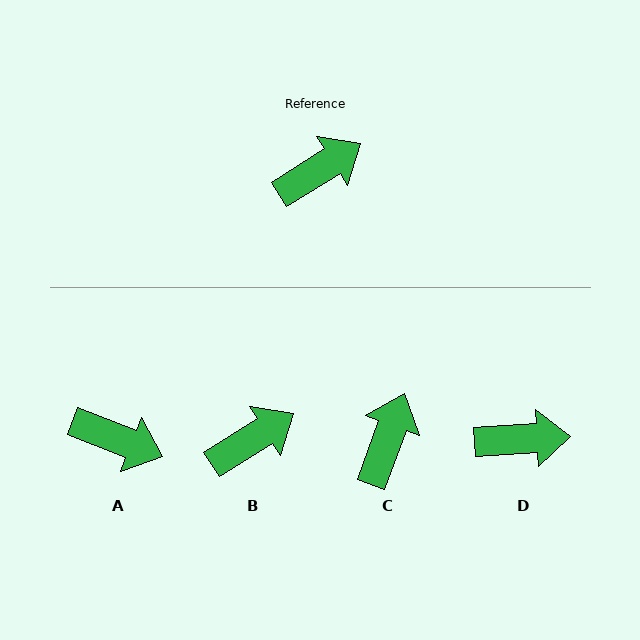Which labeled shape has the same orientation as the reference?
B.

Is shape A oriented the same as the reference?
No, it is off by about 54 degrees.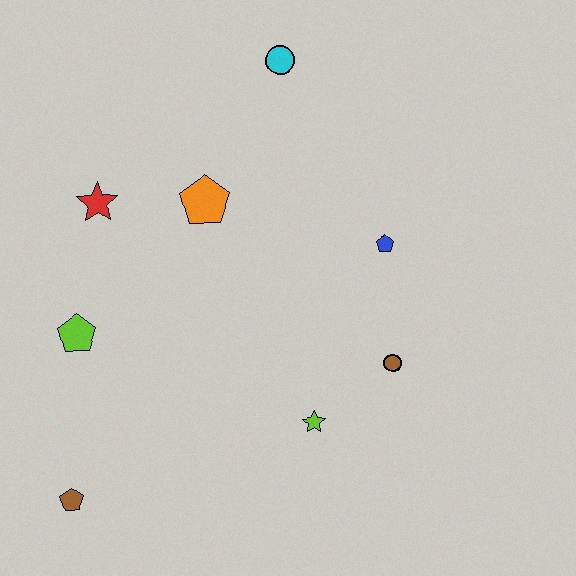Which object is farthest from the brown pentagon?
The cyan circle is farthest from the brown pentagon.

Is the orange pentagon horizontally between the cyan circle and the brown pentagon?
Yes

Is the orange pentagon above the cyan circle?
No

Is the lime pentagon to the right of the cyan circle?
No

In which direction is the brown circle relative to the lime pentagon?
The brown circle is to the right of the lime pentagon.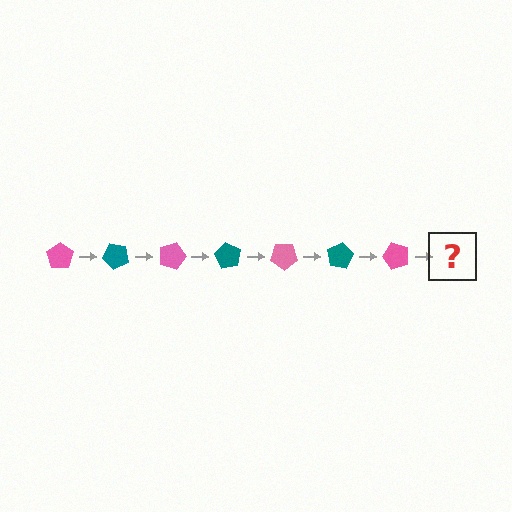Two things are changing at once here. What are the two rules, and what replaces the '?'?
The two rules are that it rotates 45 degrees each step and the color cycles through pink and teal. The '?' should be a teal pentagon, rotated 315 degrees from the start.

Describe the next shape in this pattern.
It should be a teal pentagon, rotated 315 degrees from the start.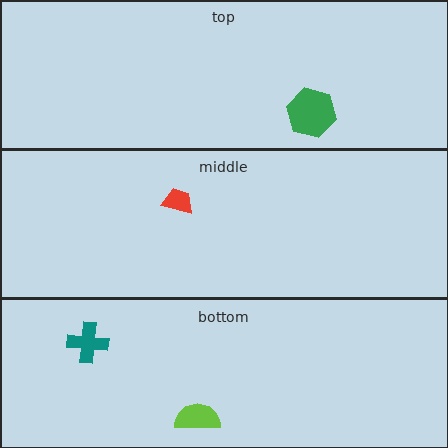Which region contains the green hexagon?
The top region.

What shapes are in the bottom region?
The teal cross, the lime semicircle.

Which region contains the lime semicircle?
The bottom region.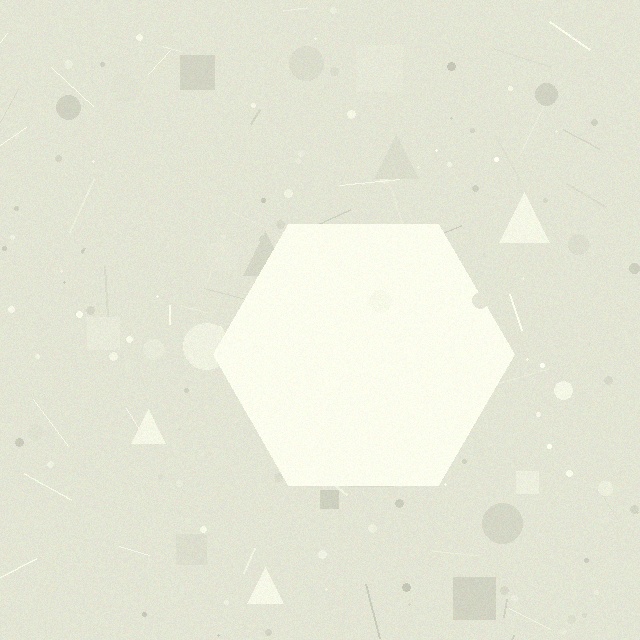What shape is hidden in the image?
A hexagon is hidden in the image.